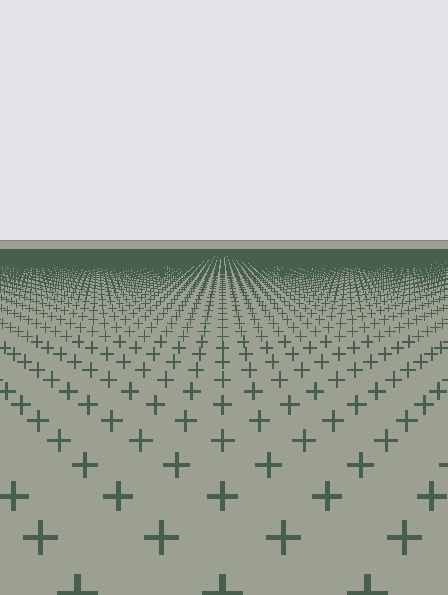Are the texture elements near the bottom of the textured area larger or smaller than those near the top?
Larger. Near the bottom, elements are closer to the viewer and appear at a bigger on-screen size.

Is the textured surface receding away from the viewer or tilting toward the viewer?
The surface is receding away from the viewer. Texture elements get smaller and denser toward the top.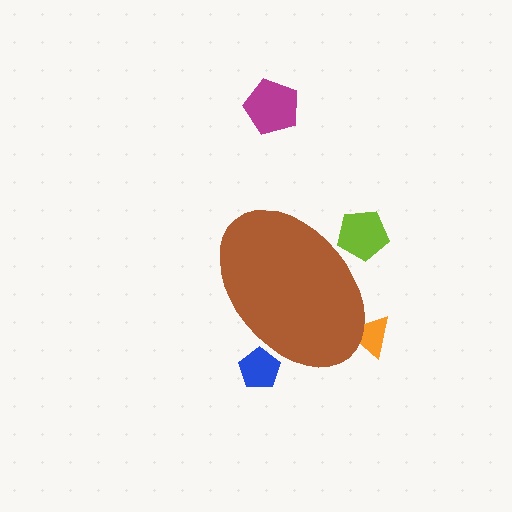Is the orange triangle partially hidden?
Yes, the orange triangle is partially hidden behind the brown ellipse.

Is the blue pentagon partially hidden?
Yes, the blue pentagon is partially hidden behind the brown ellipse.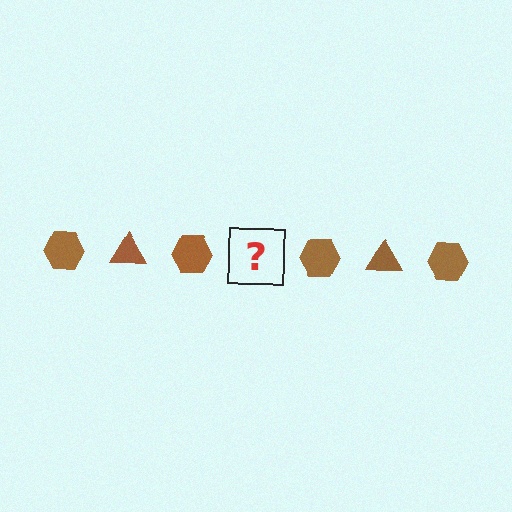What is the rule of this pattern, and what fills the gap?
The rule is that the pattern cycles through hexagon, triangle shapes in brown. The gap should be filled with a brown triangle.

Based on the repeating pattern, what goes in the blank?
The blank should be a brown triangle.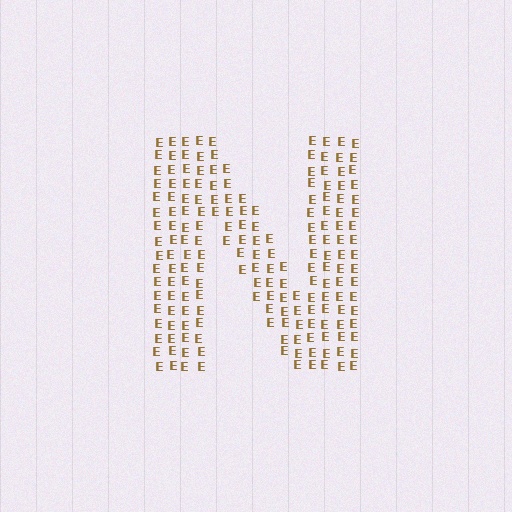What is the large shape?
The large shape is the letter N.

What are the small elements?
The small elements are letter E's.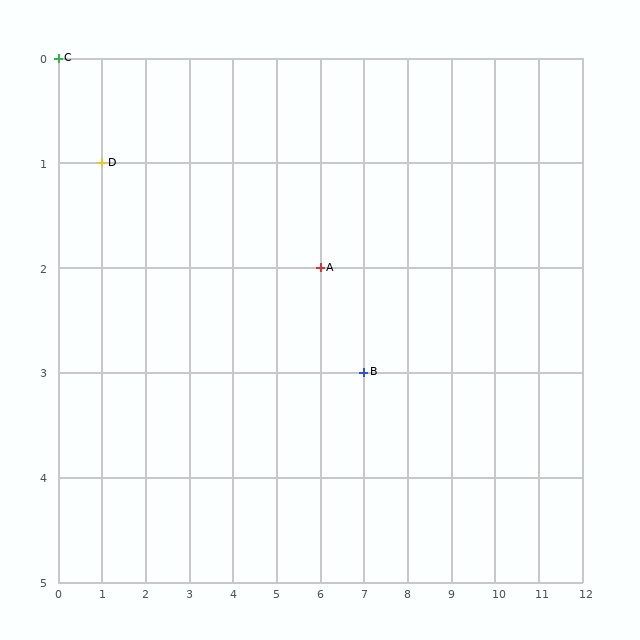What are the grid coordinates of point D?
Point D is at grid coordinates (1, 1).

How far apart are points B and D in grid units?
Points B and D are 6 columns and 2 rows apart (about 6.3 grid units diagonally).